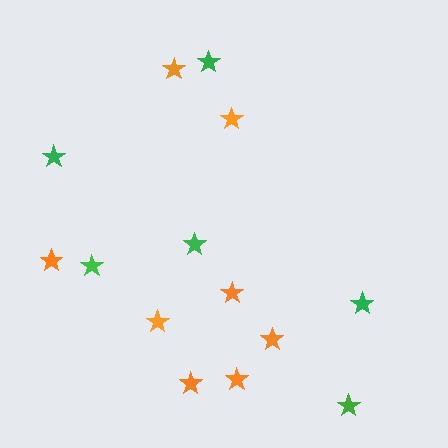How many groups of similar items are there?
There are 2 groups: one group of orange stars (8) and one group of green stars (6).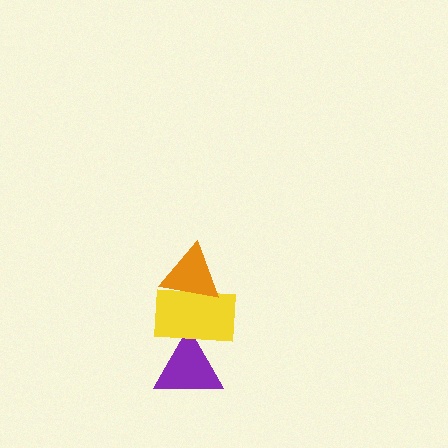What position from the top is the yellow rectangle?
The yellow rectangle is 2nd from the top.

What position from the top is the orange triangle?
The orange triangle is 1st from the top.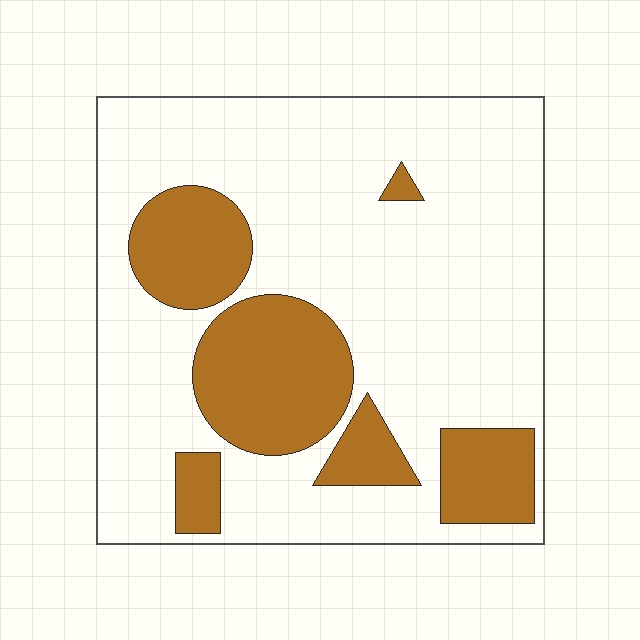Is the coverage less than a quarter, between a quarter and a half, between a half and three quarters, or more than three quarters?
Between a quarter and a half.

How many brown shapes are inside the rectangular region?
6.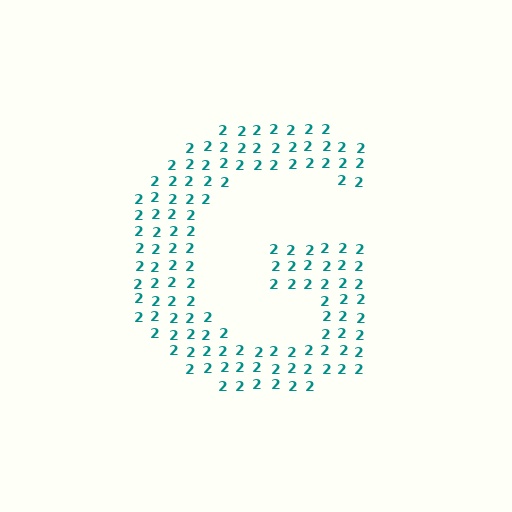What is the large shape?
The large shape is the letter G.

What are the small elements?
The small elements are digit 2's.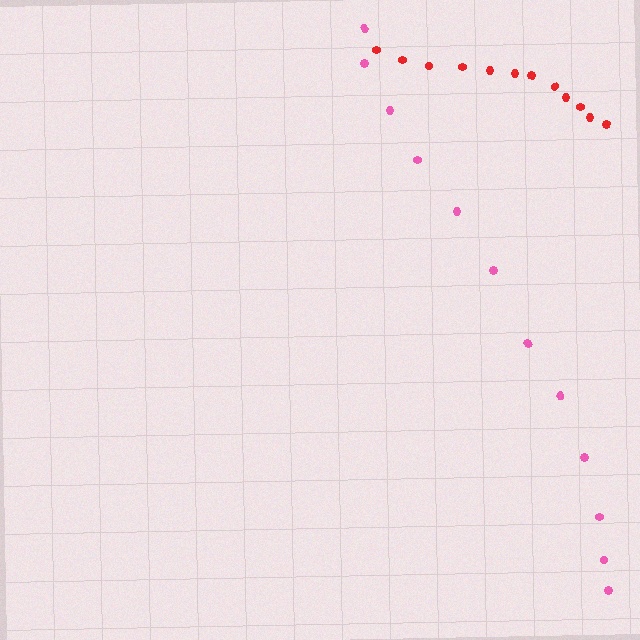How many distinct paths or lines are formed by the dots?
There are 2 distinct paths.